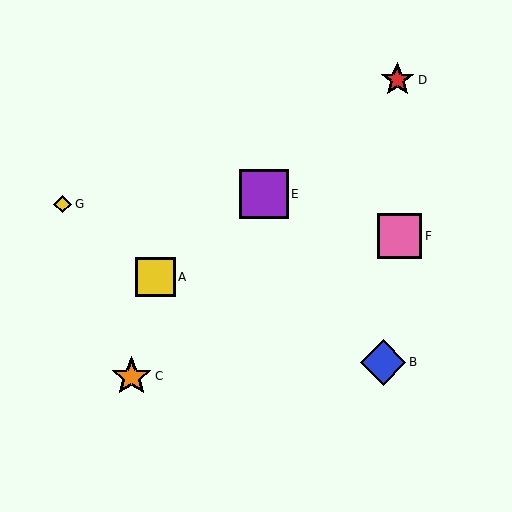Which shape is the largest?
The purple square (labeled E) is the largest.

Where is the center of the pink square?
The center of the pink square is at (399, 236).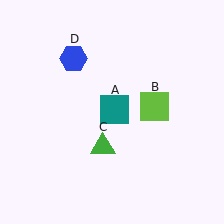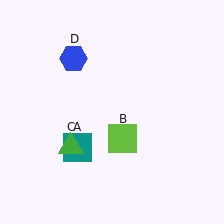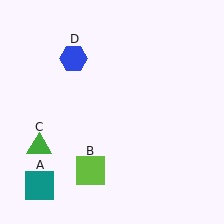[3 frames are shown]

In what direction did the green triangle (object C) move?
The green triangle (object C) moved left.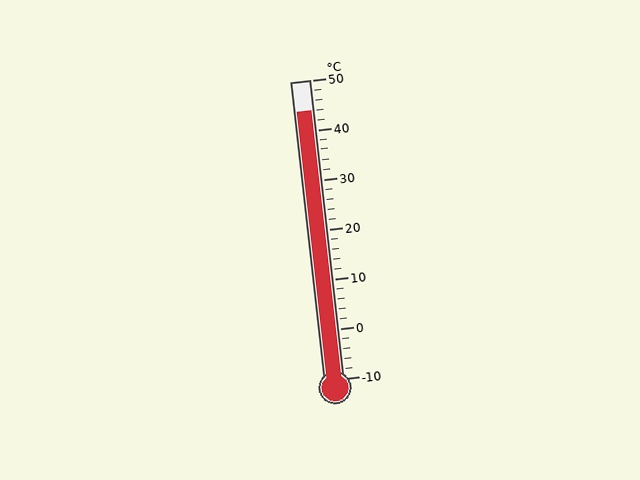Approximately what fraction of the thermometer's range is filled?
The thermometer is filled to approximately 90% of its range.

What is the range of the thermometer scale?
The thermometer scale ranges from -10°C to 50°C.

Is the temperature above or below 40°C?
The temperature is above 40°C.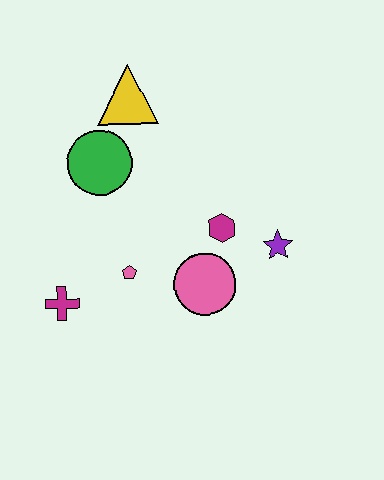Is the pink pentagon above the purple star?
No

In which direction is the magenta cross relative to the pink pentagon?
The magenta cross is to the left of the pink pentagon.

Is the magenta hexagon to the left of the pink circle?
No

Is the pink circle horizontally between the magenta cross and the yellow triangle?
No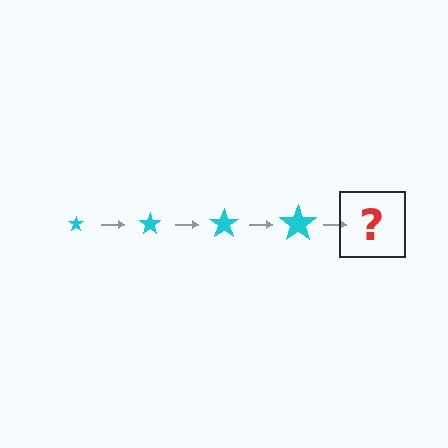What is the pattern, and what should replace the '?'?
The pattern is that the star gets progressively larger each step. The '?' should be a cyan star, larger than the previous one.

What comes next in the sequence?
The next element should be a cyan star, larger than the previous one.